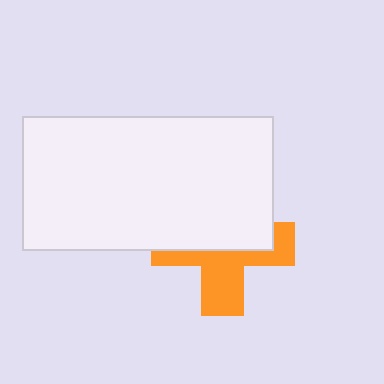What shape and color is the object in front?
The object in front is a white rectangle.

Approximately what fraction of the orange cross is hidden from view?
Roughly 55% of the orange cross is hidden behind the white rectangle.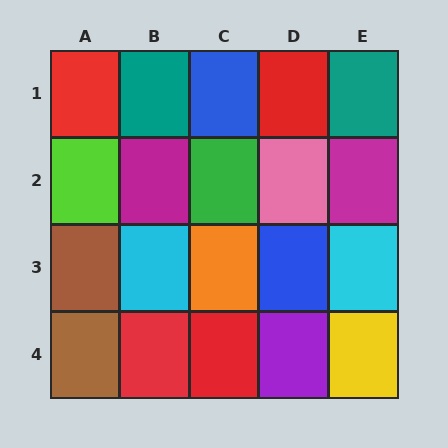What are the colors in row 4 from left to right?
Brown, red, red, purple, yellow.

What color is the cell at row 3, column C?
Orange.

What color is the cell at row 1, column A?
Red.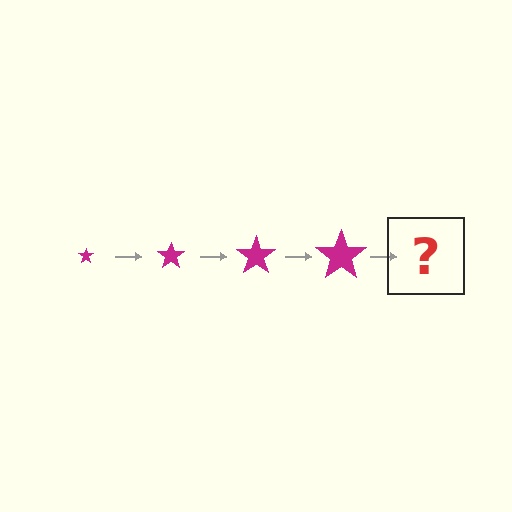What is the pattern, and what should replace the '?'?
The pattern is that the star gets progressively larger each step. The '?' should be a magenta star, larger than the previous one.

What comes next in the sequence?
The next element should be a magenta star, larger than the previous one.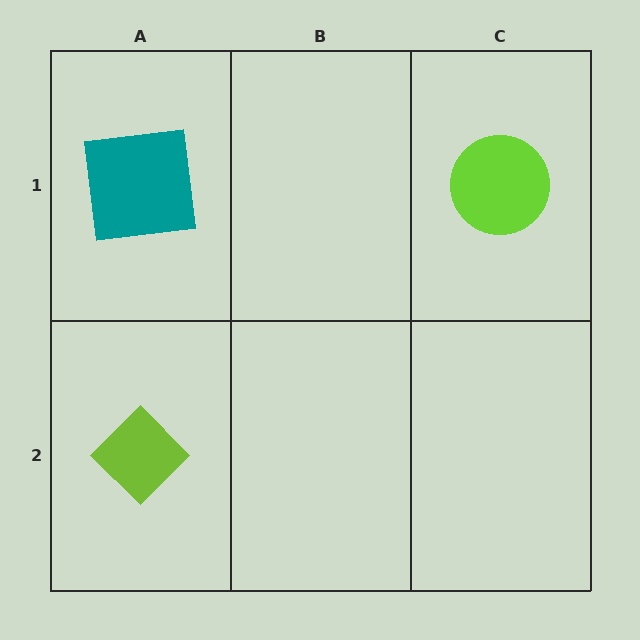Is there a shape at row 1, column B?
No, that cell is empty.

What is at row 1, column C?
A lime circle.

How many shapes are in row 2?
1 shape.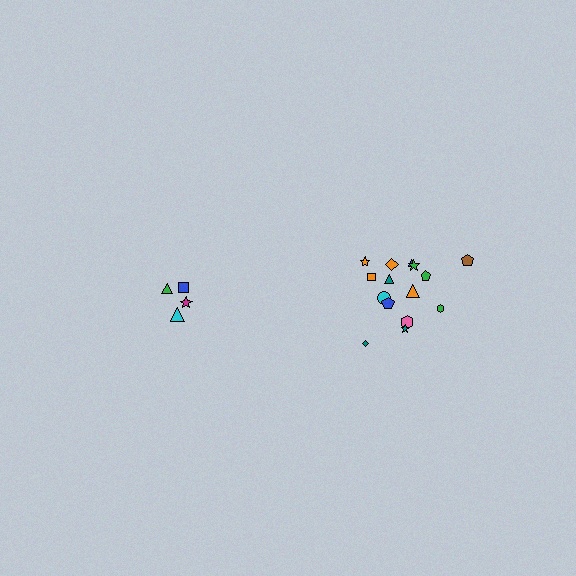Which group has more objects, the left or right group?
The right group.